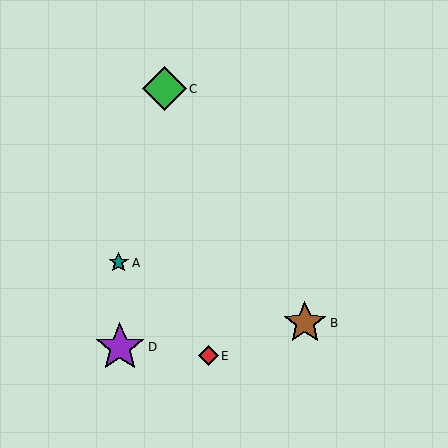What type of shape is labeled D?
Shape D is a purple star.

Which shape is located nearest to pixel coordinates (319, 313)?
The brown star (labeled B) at (305, 323) is nearest to that location.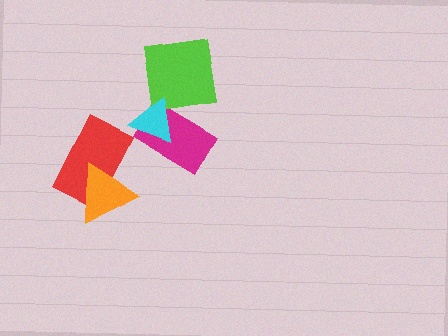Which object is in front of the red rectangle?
The orange triangle is in front of the red rectangle.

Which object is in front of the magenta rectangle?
The cyan triangle is in front of the magenta rectangle.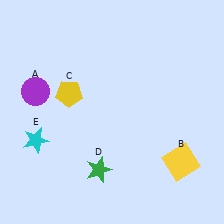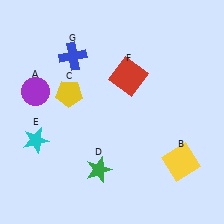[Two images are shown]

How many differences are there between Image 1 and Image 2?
There are 2 differences between the two images.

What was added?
A red square (F), a blue cross (G) were added in Image 2.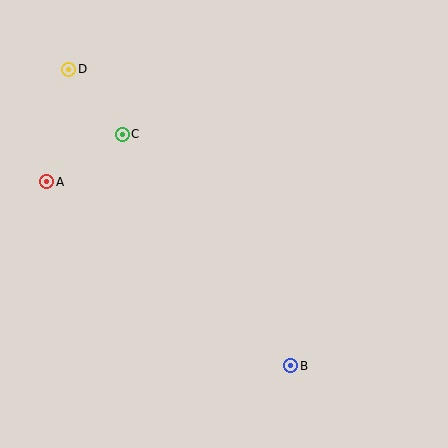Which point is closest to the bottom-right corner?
Point B is closest to the bottom-right corner.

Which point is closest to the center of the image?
Point C at (122, 134) is closest to the center.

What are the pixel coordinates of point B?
Point B is at (291, 366).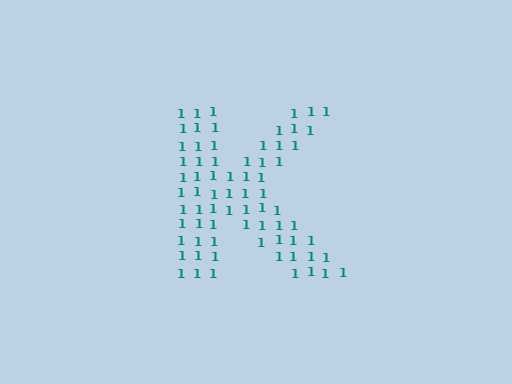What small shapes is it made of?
It is made of small digit 1's.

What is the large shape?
The large shape is the letter K.